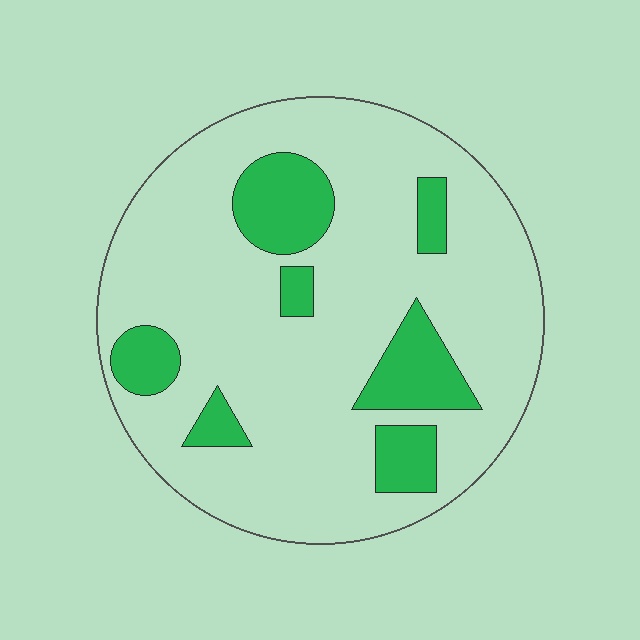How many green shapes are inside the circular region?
7.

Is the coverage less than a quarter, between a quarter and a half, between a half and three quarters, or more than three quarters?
Less than a quarter.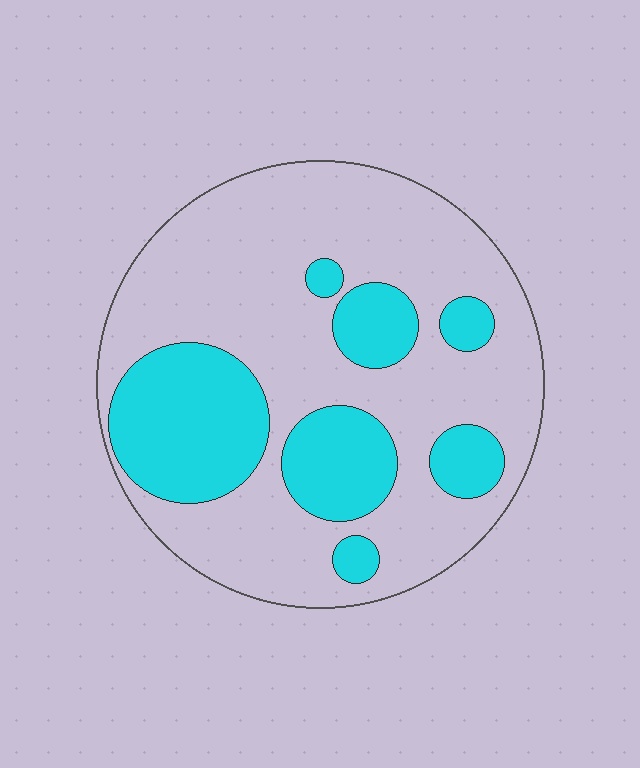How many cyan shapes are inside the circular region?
7.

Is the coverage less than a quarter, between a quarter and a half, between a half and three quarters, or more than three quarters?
Between a quarter and a half.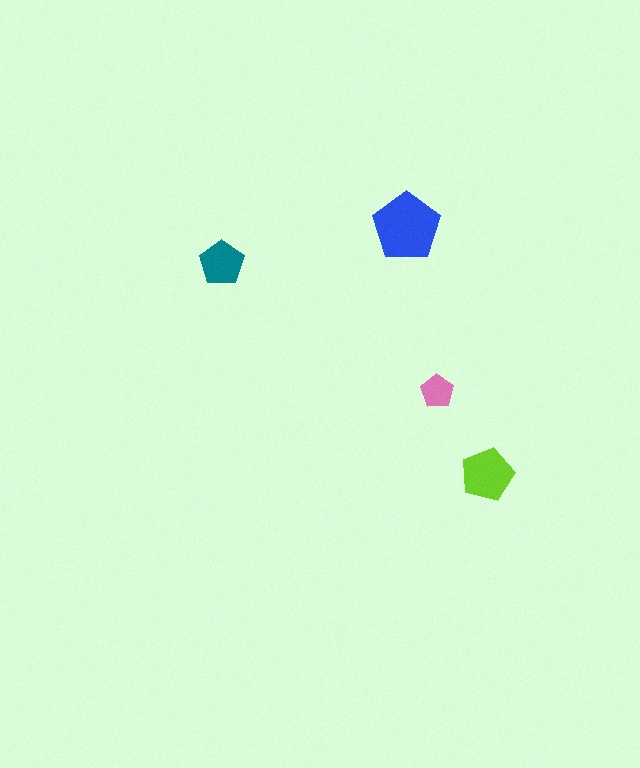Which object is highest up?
The blue pentagon is topmost.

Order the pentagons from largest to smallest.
the blue one, the lime one, the teal one, the pink one.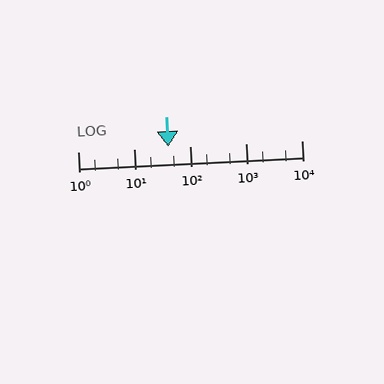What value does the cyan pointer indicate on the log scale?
The pointer indicates approximately 42.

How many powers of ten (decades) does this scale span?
The scale spans 4 decades, from 1 to 10000.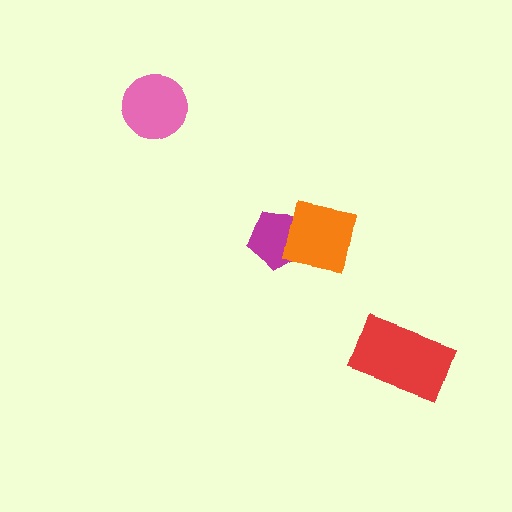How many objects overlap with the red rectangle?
0 objects overlap with the red rectangle.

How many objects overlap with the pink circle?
0 objects overlap with the pink circle.